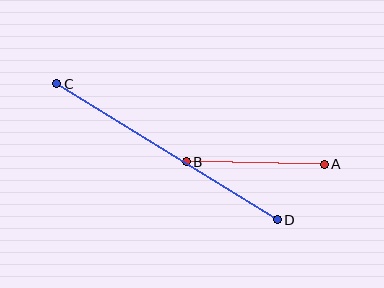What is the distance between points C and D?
The distance is approximately 259 pixels.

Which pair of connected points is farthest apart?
Points C and D are farthest apart.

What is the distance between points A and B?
The distance is approximately 138 pixels.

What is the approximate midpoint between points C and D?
The midpoint is at approximately (167, 152) pixels.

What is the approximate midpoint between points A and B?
The midpoint is at approximately (255, 163) pixels.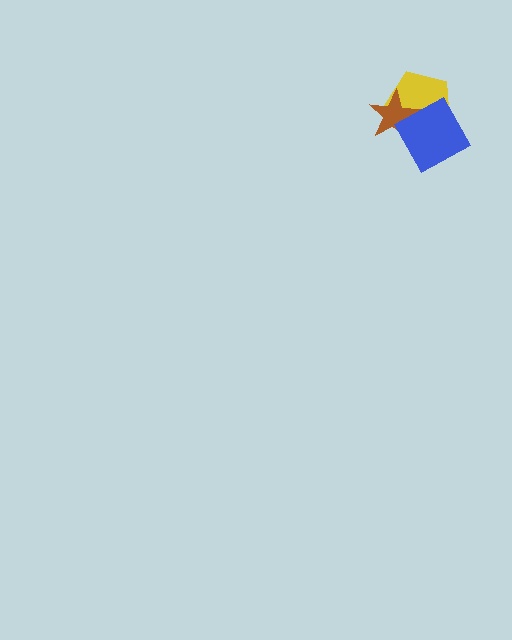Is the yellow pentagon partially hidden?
Yes, it is partially covered by another shape.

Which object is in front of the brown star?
The blue diamond is in front of the brown star.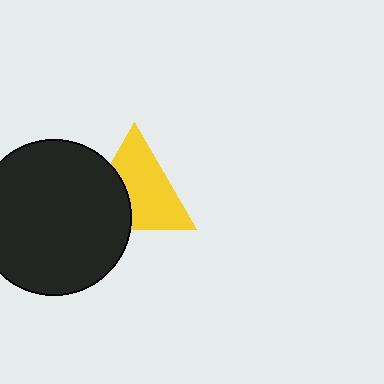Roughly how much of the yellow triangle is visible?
Most of it is visible (roughly 66%).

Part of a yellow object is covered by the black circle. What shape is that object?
It is a triangle.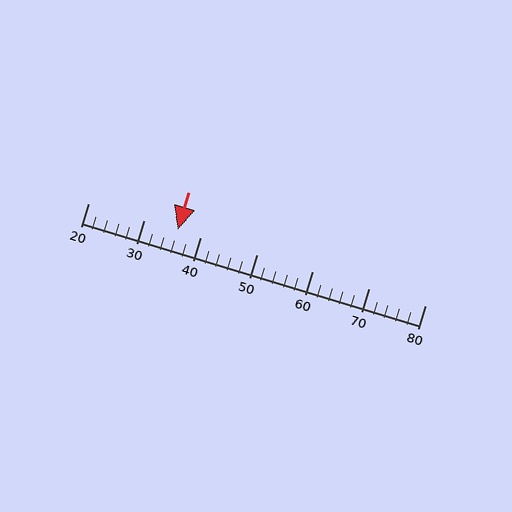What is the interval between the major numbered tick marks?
The major tick marks are spaced 10 units apart.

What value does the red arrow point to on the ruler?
The red arrow points to approximately 36.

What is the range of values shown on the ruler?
The ruler shows values from 20 to 80.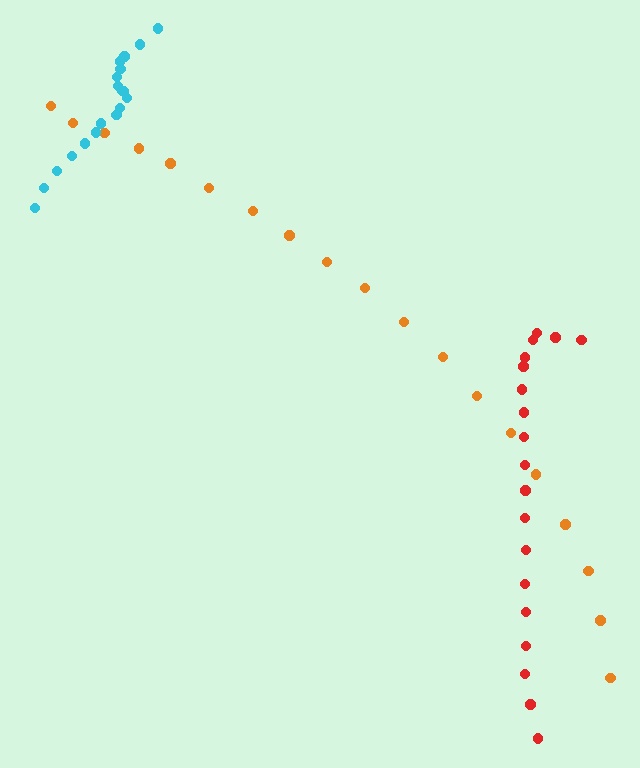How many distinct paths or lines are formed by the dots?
There are 3 distinct paths.